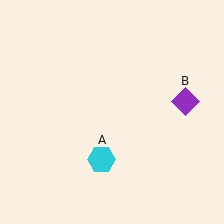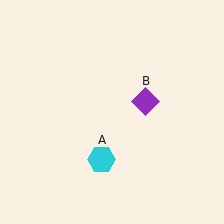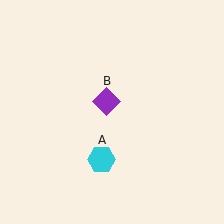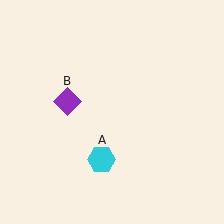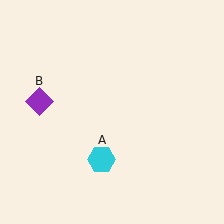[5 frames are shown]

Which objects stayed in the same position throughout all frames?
Cyan hexagon (object A) remained stationary.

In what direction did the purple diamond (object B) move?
The purple diamond (object B) moved left.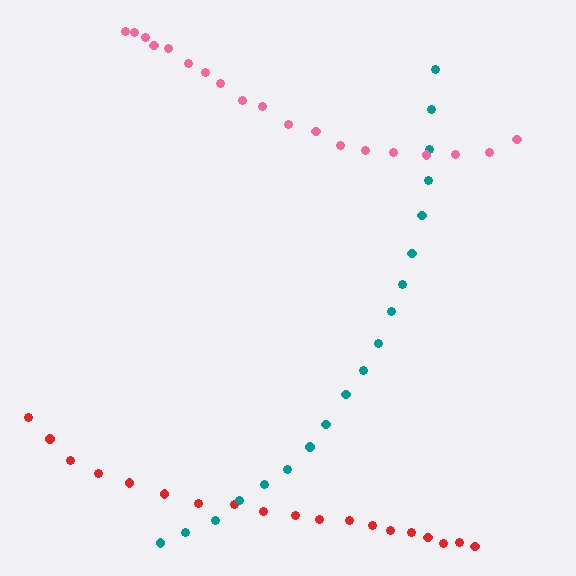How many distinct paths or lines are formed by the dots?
There are 3 distinct paths.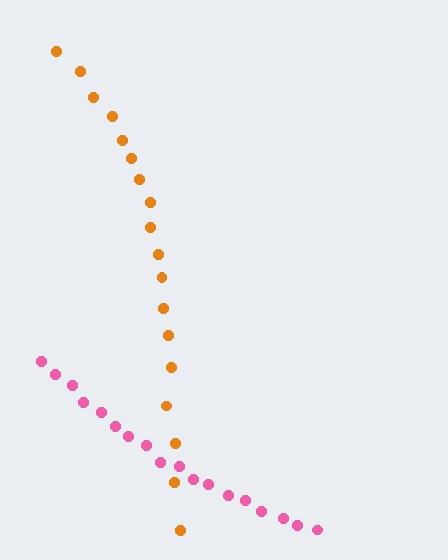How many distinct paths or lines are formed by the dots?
There are 2 distinct paths.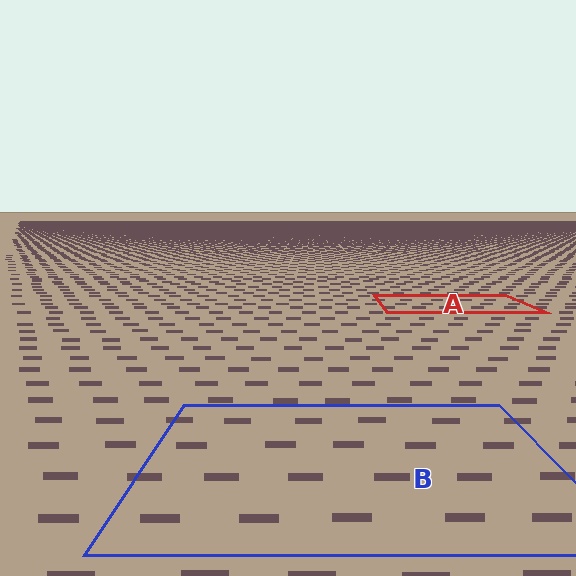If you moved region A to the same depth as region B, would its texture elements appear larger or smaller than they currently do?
They would appear larger. At a closer depth, the same texture elements are projected at a bigger on-screen size.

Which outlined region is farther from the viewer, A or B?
Region A is farther from the viewer — the texture elements inside it appear smaller and more densely packed.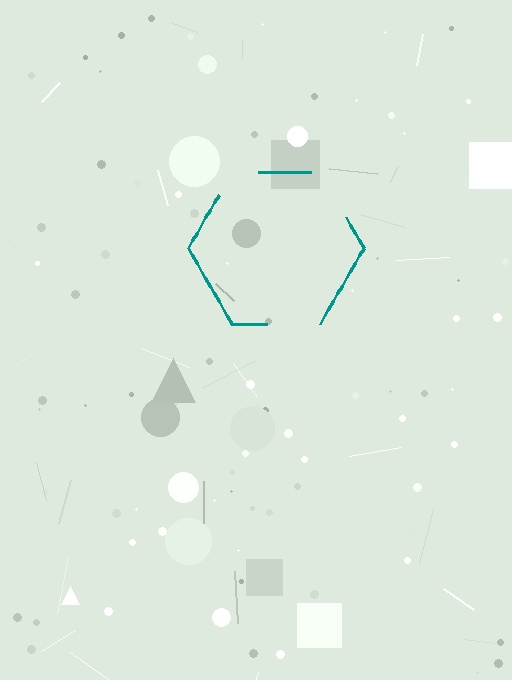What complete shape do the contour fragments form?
The contour fragments form a hexagon.